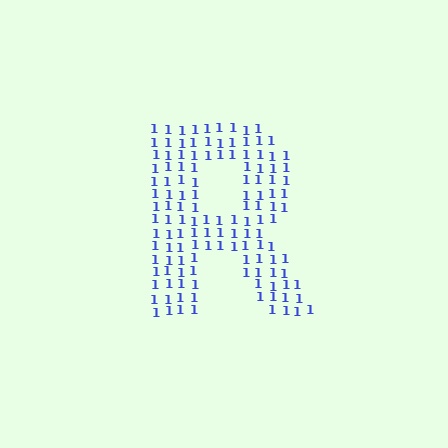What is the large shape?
The large shape is the letter R.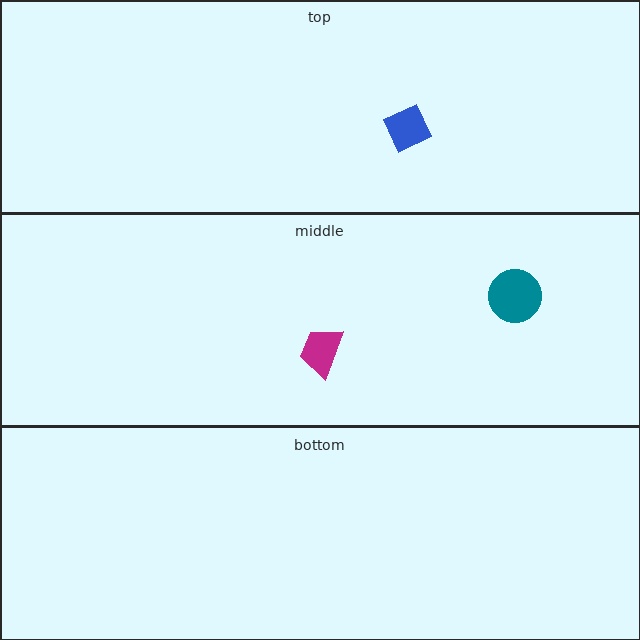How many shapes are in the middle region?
2.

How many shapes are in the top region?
1.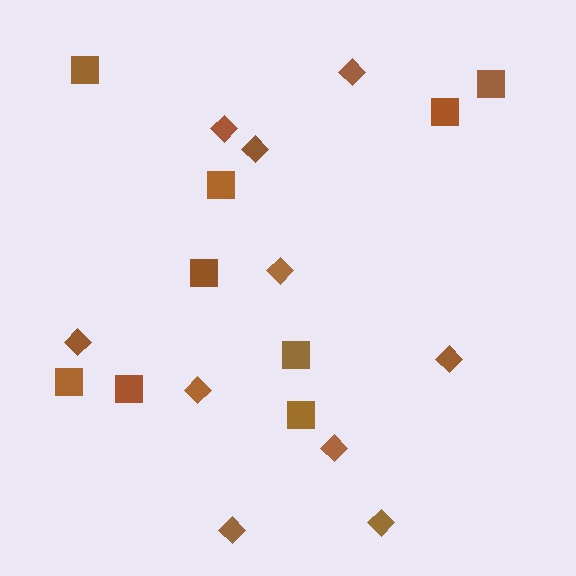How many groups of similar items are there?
There are 2 groups: one group of squares (9) and one group of diamonds (10).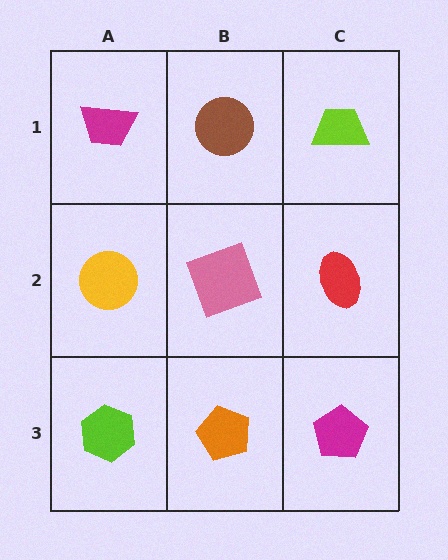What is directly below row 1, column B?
A pink square.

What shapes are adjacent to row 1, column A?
A yellow circle (row 2, column A), a brown circle (row 1, column B).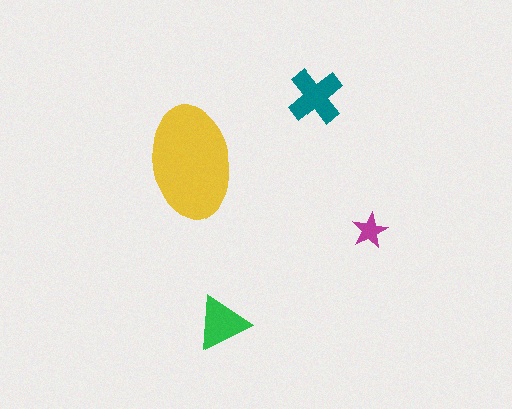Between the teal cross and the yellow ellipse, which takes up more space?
The yellow ellipse.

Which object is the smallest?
The magenta star.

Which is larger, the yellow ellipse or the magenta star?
The yellow ellipse.